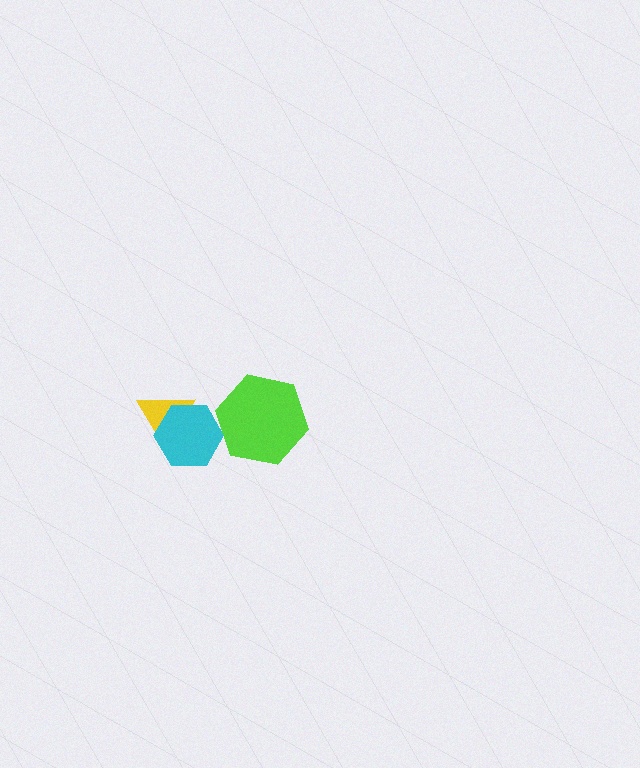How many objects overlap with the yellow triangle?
1 object overlaps with the yellow triangle.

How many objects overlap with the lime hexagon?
0 objects overlap with the lime hexagon.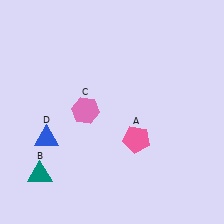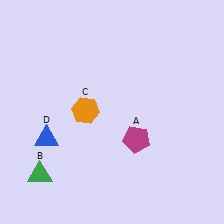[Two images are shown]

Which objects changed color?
A changed from pink to magenta. B changed from teal to green. C changed from pink to orange.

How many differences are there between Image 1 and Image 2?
There are 3 differences between the two images.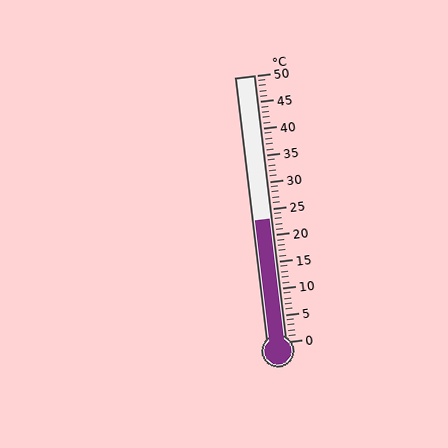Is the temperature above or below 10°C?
The temperature is above 10°C.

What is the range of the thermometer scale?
The thermometer scale ranges from 0°C to 50°C.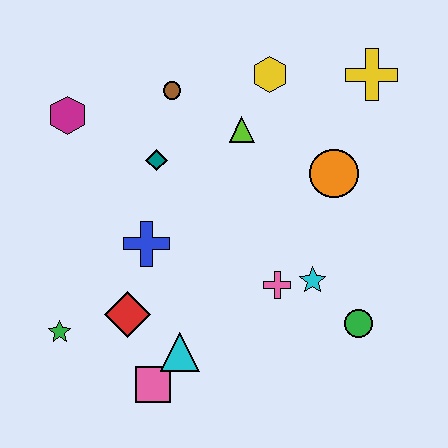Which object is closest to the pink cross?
The cyan star is closest to the pink cross.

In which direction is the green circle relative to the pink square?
The green circle is to the right of the pink square.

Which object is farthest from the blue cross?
The yellow cross is farthest from the blue cross.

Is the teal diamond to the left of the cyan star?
Yes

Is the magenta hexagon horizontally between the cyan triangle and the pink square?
No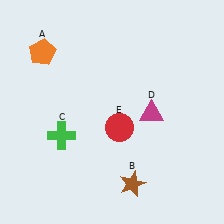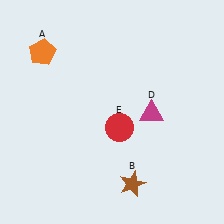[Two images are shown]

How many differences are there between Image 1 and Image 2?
There is 1 difference between the two images.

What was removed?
The green cross (C) was removed in Image 2.